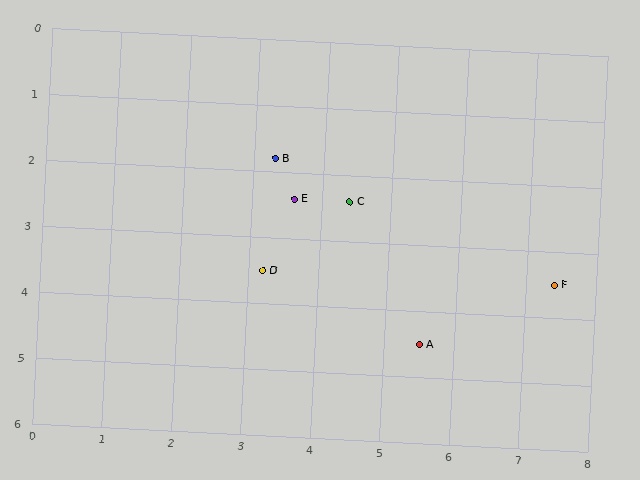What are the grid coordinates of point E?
Point E is at approximately (3.6, 2.4).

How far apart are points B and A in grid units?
Points B and A are about 3.5 grid units apart.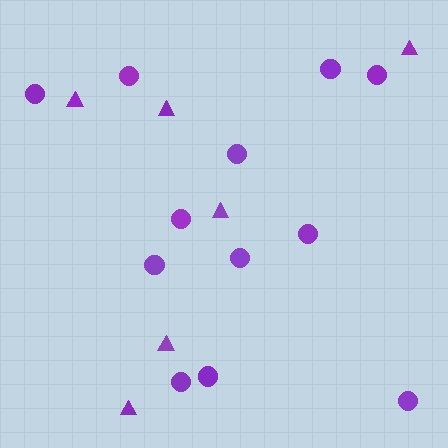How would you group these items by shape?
There are 2 groups: one group of triangles (6) and one group of circles (12).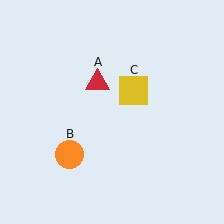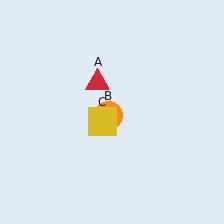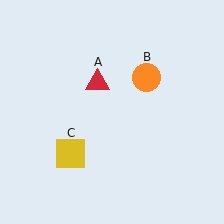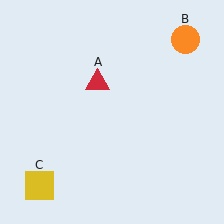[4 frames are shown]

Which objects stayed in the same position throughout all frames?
Red triangle (object A) remained stationary.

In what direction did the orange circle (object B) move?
The orange circle (object B) moved up and to the right.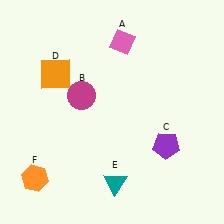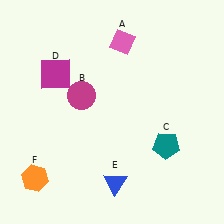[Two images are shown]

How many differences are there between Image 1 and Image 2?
There are 3 differences between the two images.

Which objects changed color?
C changed from purple to teal. D changed from orange to magenta. E changed from teal to blue.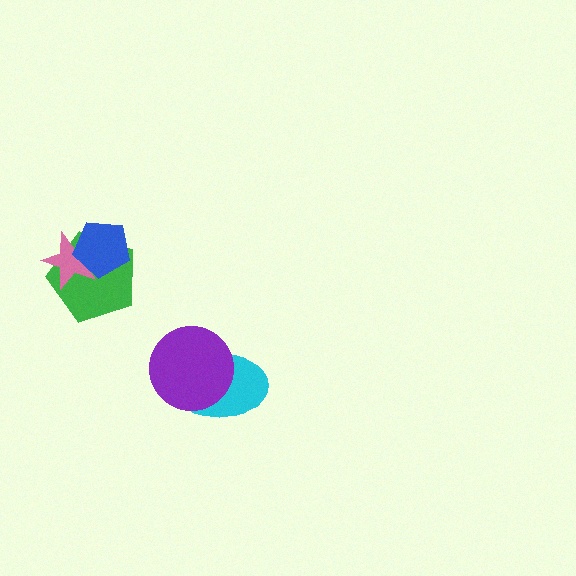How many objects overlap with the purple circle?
1 object overlaps with the purple circle.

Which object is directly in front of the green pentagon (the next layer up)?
The pink star is directly in front of the green pentagon.